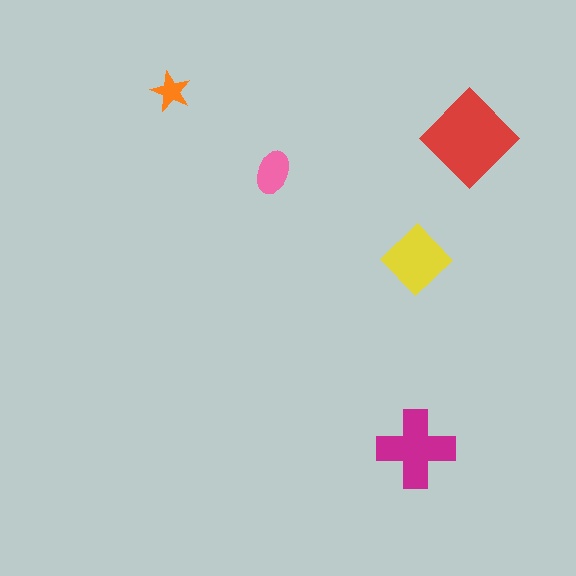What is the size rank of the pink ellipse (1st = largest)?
4th.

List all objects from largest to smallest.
The red diamond, the magenta cross, the yellow diamond, the pink ellipse, the orange star.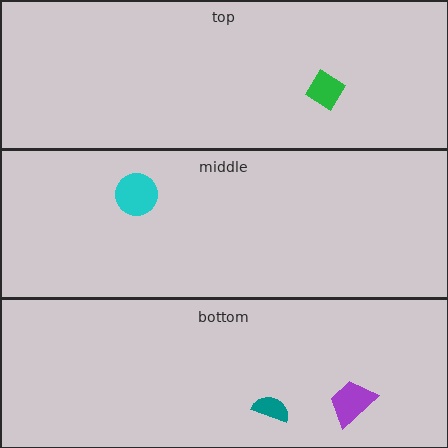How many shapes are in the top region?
1.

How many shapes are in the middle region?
1.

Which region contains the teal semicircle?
The bottom region.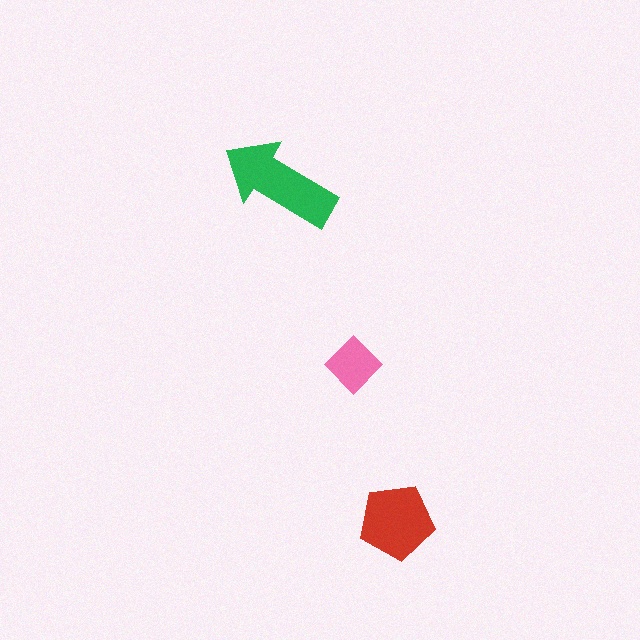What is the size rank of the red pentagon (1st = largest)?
2nd.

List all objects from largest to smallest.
The green arrow, the red pentagon, the pink diamond.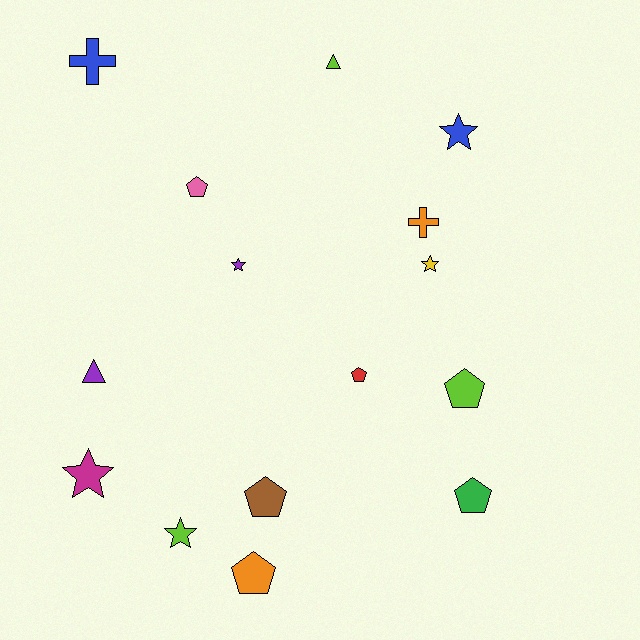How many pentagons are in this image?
There are 6 pentagons.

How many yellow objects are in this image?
There is 1 yellow object.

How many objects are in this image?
There are 15 objects.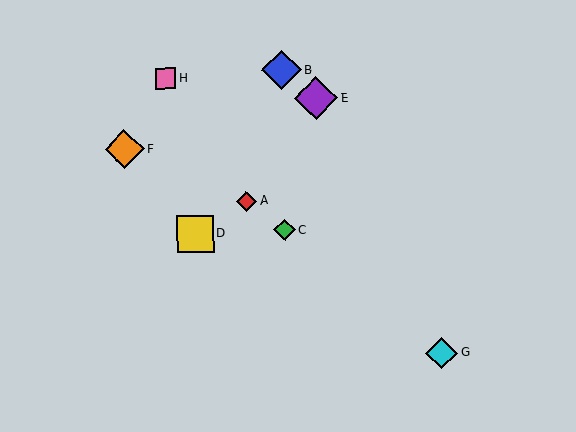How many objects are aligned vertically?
2 objects (B, C) are aligned vertically.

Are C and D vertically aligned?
No, C is at x≈285 and D is at x≈195.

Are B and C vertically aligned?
Yes, both are at x≈282.